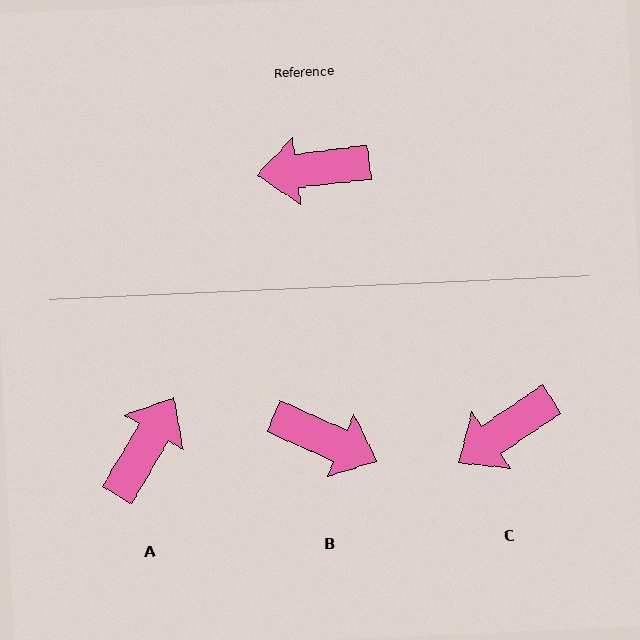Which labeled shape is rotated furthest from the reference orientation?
B, about 150 degrees away.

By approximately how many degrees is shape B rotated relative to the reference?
Approximately 150 degrees counter-clockwise.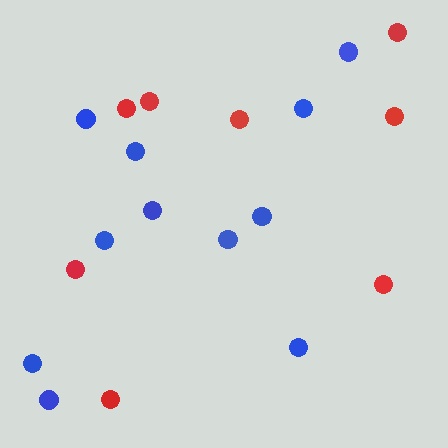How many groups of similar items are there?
There are 2 groups: one group of red circles (8) and one group of blue circles (11).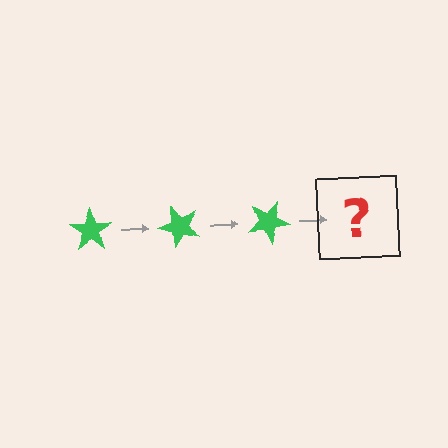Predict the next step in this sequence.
The next step is a green star rotated 150 degrees.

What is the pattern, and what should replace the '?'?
The pattern is that the star rotates 50 degrees each step. The '?' should be a green star rotated 150 degrees.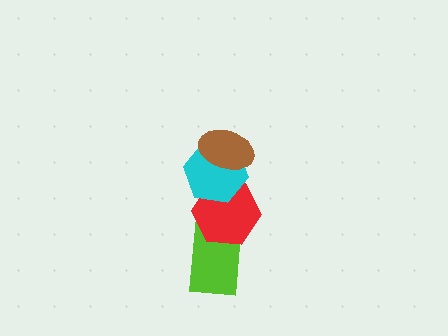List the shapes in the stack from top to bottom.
From top to bottom: the brown ellipse, the cyan hexagon, the red hexagon, the lime rectangle.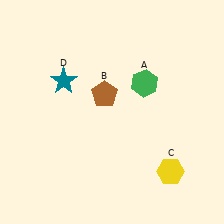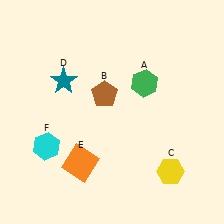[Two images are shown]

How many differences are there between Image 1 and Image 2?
There are 2 differences between the two images.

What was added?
An orange square (E), a cyan hexagon (F) were added in Image 2.